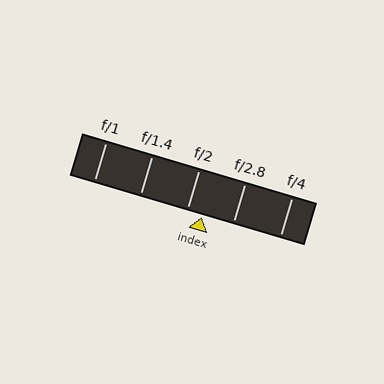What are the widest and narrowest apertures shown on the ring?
The widest aperture shown is f/1 and the narrowest is f/4.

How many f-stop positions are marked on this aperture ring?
There are 5 f-stop positions marked.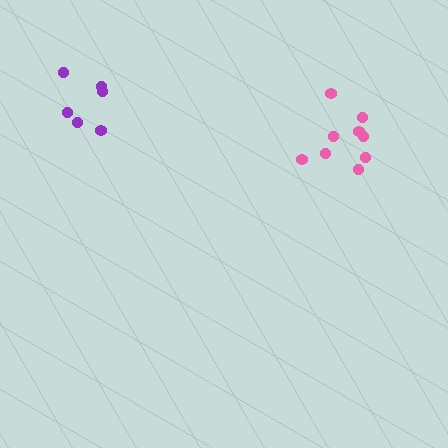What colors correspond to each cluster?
The clusters are colored: purple, pink.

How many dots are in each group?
Group 1: 6 dots, Group 2: 9 dots (15 total).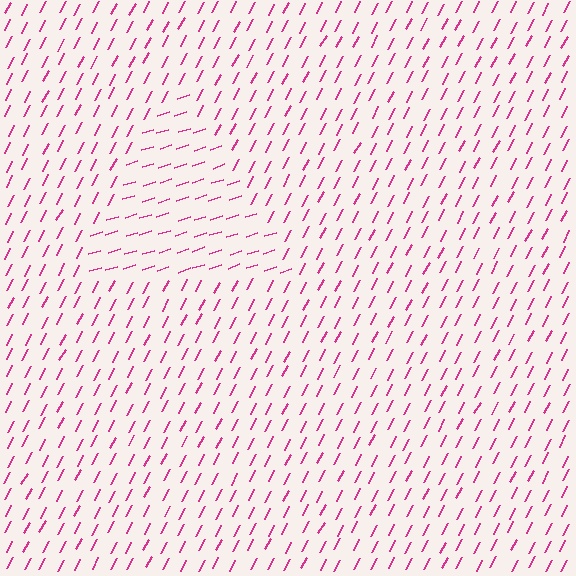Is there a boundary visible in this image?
Yes, there is a texture boundary formed by a change in line orientation.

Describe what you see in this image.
The image is filled with small magenta line segments. A triangle region in the image has lines oriented differently from the surrounding lines, creating a visible texture boundary.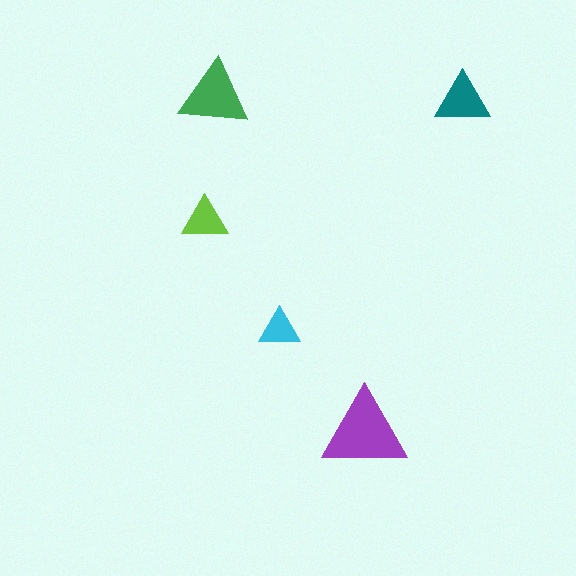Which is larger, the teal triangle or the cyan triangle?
The teal one.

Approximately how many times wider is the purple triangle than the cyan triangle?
About 2 times wider.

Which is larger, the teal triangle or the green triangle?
The green one.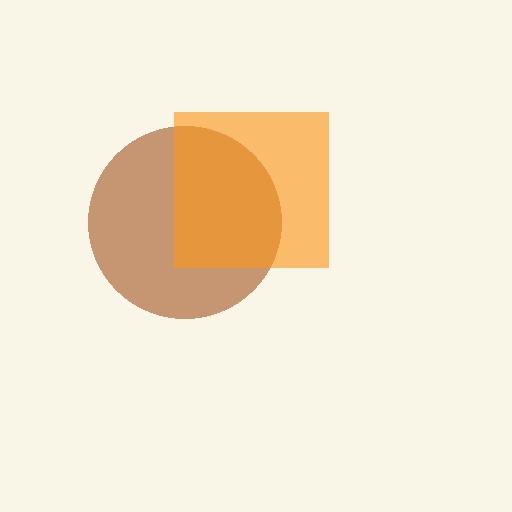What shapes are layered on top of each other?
The layered shapes are: a brown circle, an orange square.